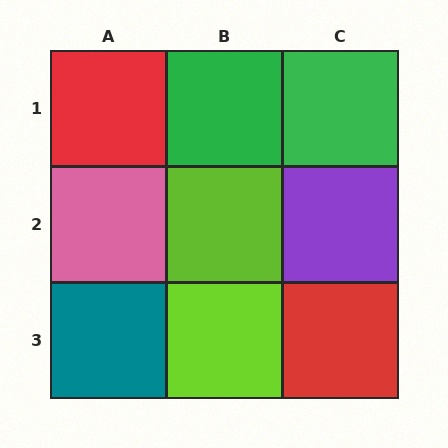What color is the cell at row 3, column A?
Teal.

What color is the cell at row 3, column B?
Lime.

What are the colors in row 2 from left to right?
Pink, lime, purple.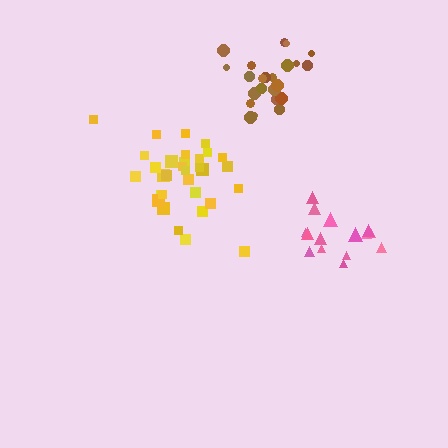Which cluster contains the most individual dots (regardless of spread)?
Yellow (32).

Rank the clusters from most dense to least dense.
brown, pink, yellow.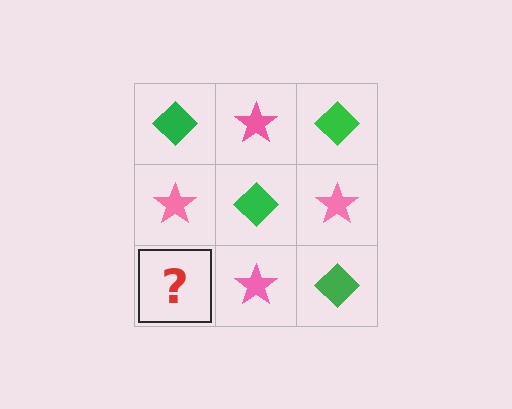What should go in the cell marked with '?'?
The missing cell should contain a green diamond.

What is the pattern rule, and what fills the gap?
The rule is that it alternates green diamond and pink star in a checkerboard pattern. The gap should be filled with a green diamond.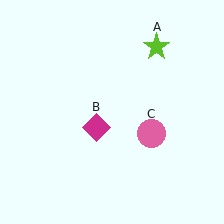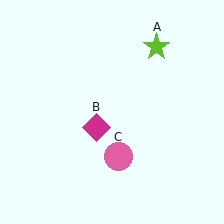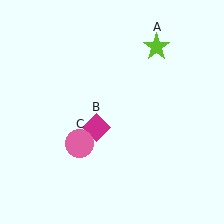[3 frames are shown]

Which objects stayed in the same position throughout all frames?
Lime star (object A) and magenta diamond (object B) remained stationary.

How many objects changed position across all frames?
1 object changed position: pink circle (object C).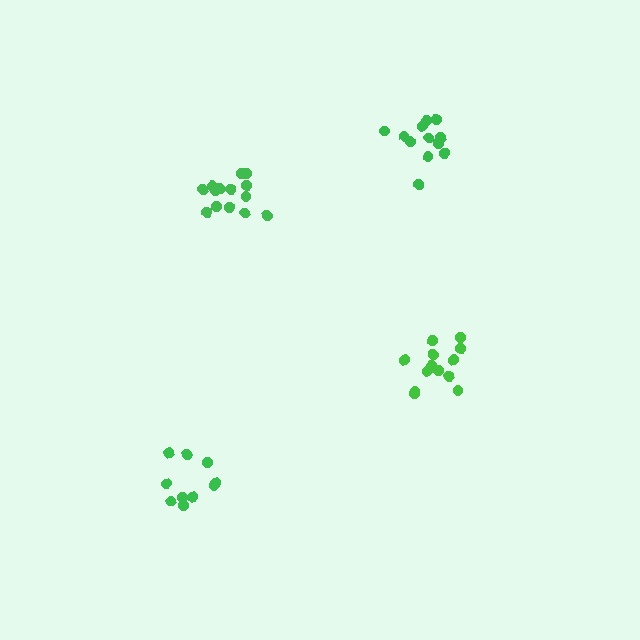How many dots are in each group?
Group 1: 14 dots, Group 2: 13 dots, Group 3: 10 dots, Group 4: 12 dots (49 total).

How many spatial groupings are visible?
There are 4 spatial groupings.